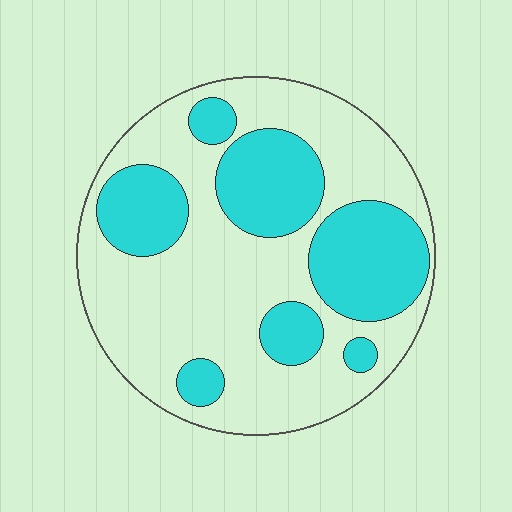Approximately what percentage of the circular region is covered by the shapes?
Approximately 35%.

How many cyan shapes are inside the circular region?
7.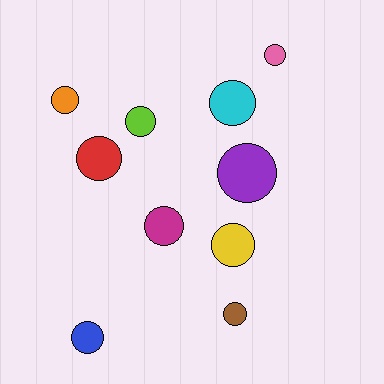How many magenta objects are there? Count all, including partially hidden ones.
There is 1 magenta object.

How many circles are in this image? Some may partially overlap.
There are 10 circles.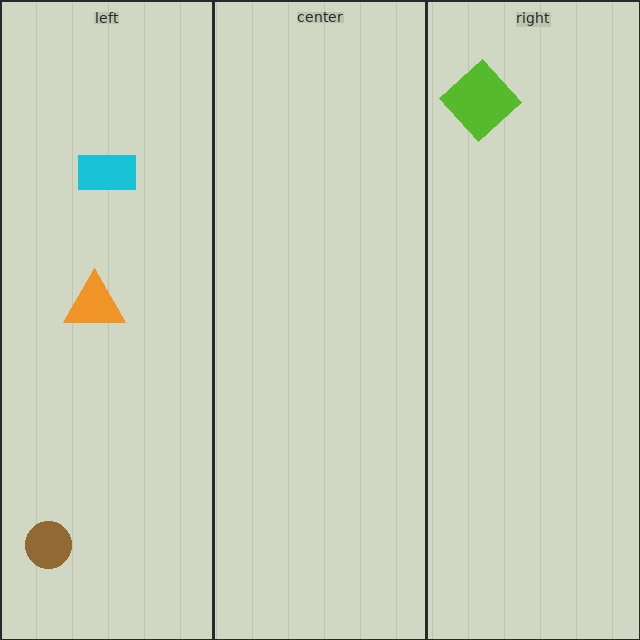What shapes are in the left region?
The brown circle, the orange triangle, the cyan rectangle.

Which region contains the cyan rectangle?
The left region.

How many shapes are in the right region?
1.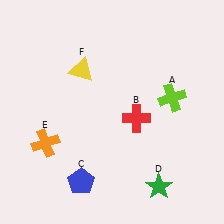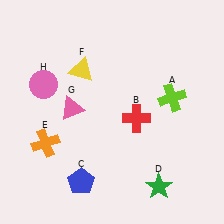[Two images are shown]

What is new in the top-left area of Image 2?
A pink triangle (G) was added in the top-left area of Image 2.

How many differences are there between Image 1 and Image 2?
There are 2 differences between the two images.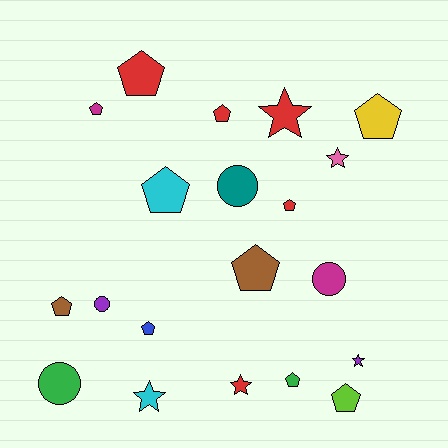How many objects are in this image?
There are 20 objects.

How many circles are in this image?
There are 4 circles.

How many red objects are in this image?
There are 5 red objects.